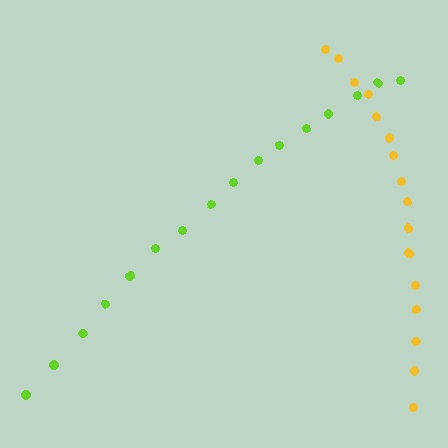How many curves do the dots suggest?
There are 2 distinct paths.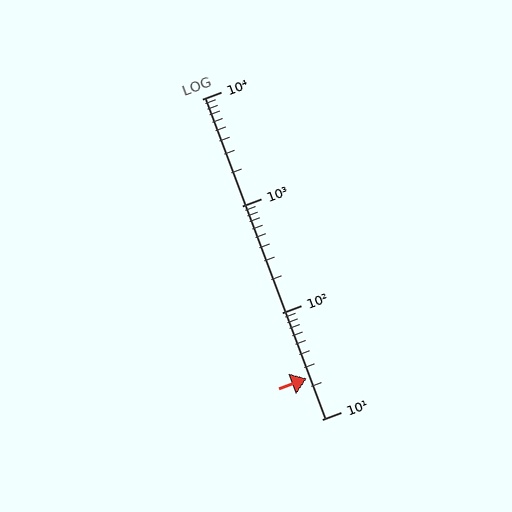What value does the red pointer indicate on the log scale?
The pointer indicates approximately 24.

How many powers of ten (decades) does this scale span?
The scale spans 3 decades, from 10 to 10000.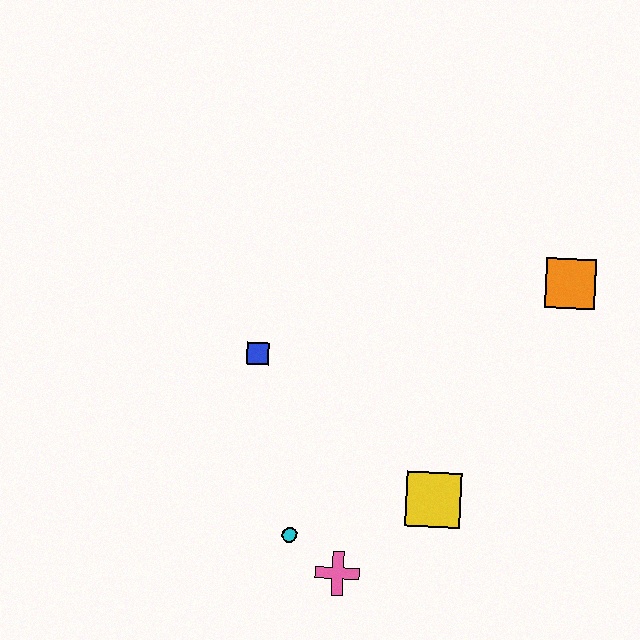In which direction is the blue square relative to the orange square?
The blue square is to the left of the orange square.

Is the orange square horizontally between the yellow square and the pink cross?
No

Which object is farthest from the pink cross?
The orange square is farthest from the pink cross.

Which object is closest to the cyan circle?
The pink cross is closest to the cyan circle.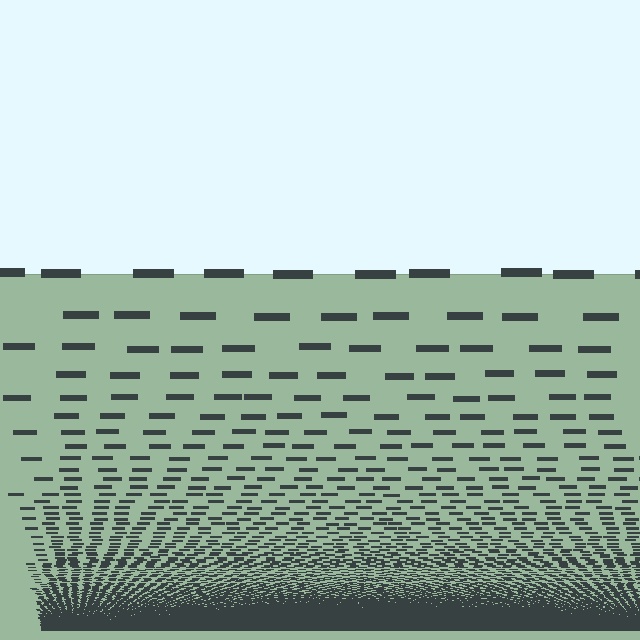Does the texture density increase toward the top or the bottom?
Density increases toward the bottom.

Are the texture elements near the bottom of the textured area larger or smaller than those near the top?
Smaller. The gradient is inverted — elements near the bottom are smaller and denser.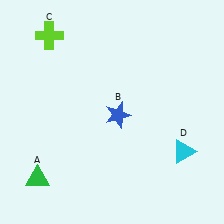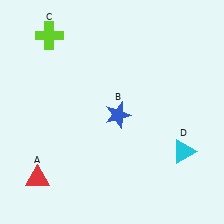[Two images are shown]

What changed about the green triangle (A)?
In Image 1, A is green. In Image 2, it changed to red.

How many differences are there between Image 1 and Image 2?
There is 1 difference between the two images.